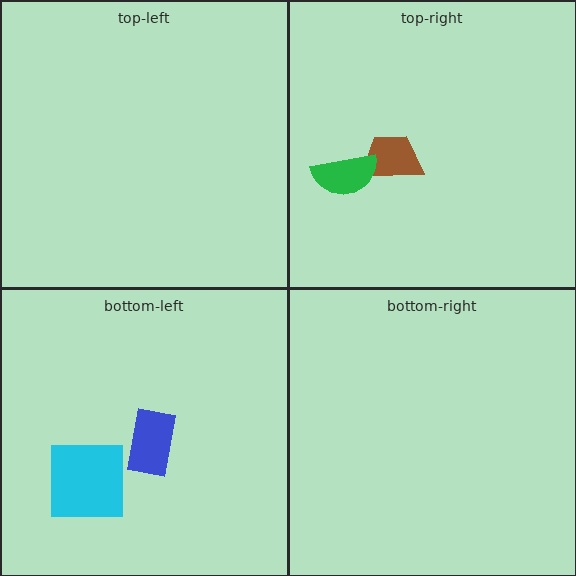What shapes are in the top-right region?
The brown trapezoid, the green semicircle.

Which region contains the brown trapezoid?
The top-right region.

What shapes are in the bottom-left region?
The cyan square, the blue rectangle.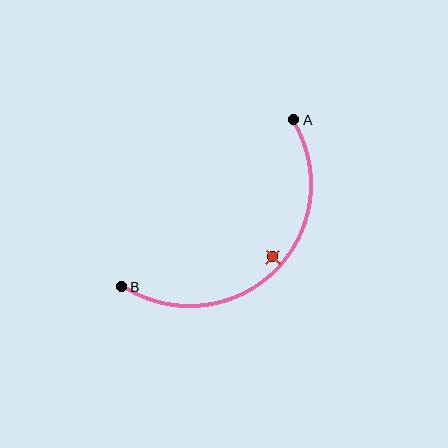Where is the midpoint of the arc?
The arc midpoint is the point on the curve farthest from the straight line joining A and B. It sits below and to the right of that line.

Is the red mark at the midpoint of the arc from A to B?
No — the red mark does not lie on the arc at all. It sits slightly inside the curve.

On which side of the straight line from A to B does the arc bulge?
The arc bulges below and to the right of the straight line connecting A and B.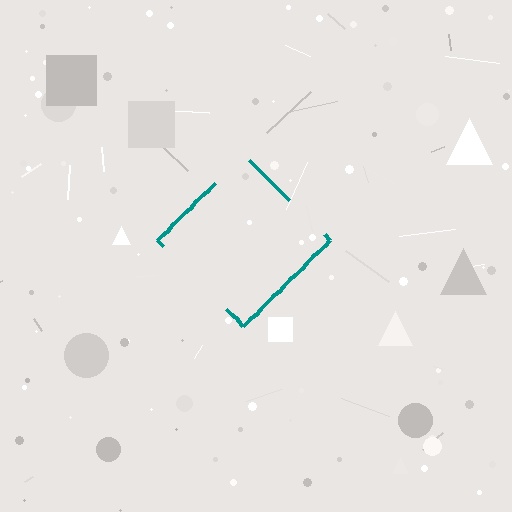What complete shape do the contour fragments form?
The contour fragments form a diamond.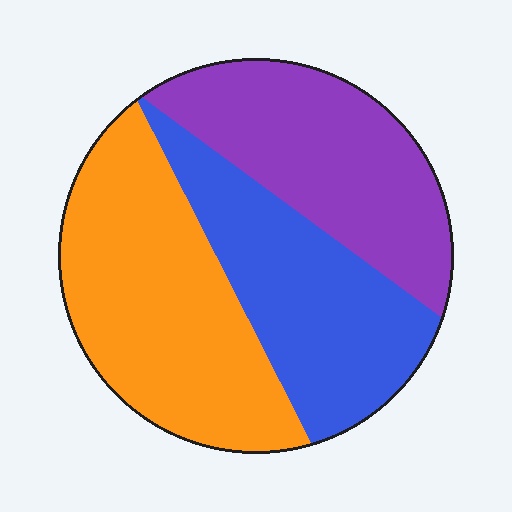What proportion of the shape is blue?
Blue covers around 30% of the shape.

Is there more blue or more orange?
Orange.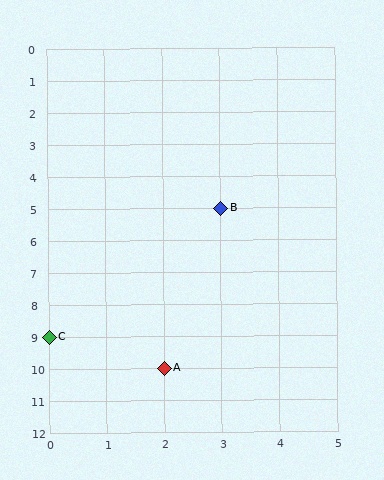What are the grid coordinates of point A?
Point A is at grid coordinates (2, 10).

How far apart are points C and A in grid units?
Points C and A are 2 columns and 1 row apart (about 2.2 grid units diagonally).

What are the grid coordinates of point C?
Point C is at grid coordinates (0, 9).